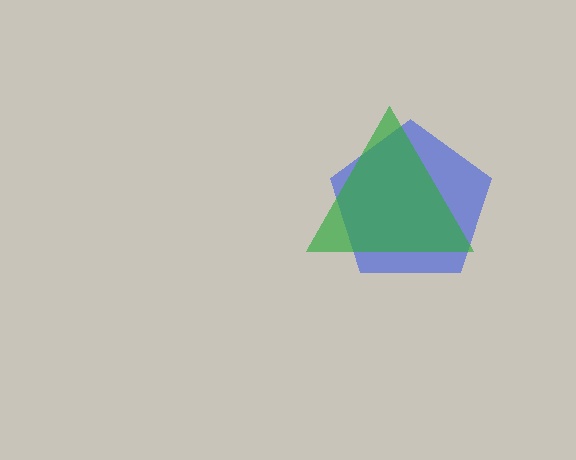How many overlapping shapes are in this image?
There are 2 overlapping shapes in the image.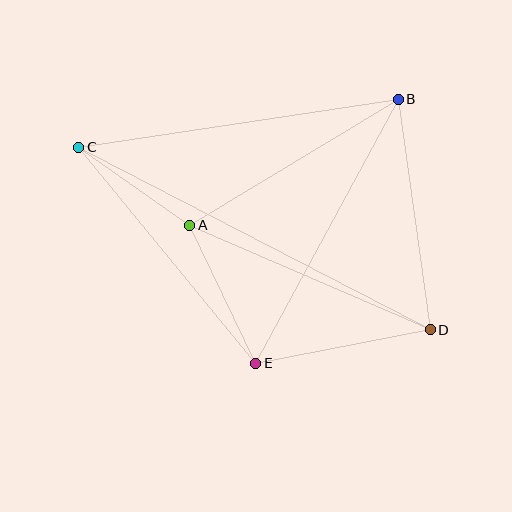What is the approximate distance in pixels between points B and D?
The distance between B and D is approximately 233 pixels.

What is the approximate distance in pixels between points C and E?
The distance between C and E is approximately 279 pixels.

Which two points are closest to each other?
Points A and C are closest to each other.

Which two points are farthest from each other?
Points C and D are farthest from each other.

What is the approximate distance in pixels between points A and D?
The distance between A and D is approximately 262 pixels.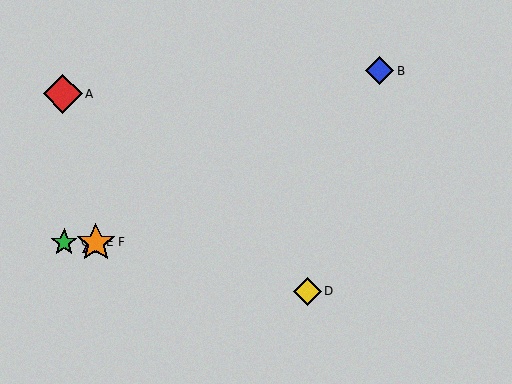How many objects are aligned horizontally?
3 objects (C, E, F) are aligned horizontally.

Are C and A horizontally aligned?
No, C is at y≈242 and A is at y≈94.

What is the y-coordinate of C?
Object C is at y≈242.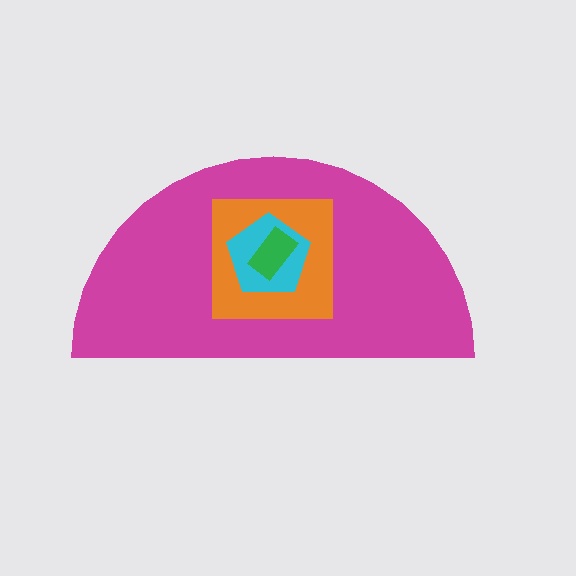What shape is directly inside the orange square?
The cyan pentagon.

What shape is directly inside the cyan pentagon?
The green rectangle.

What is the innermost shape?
The green rectangle.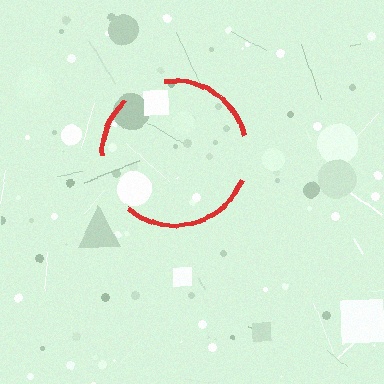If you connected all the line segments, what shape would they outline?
They would outline a circle.